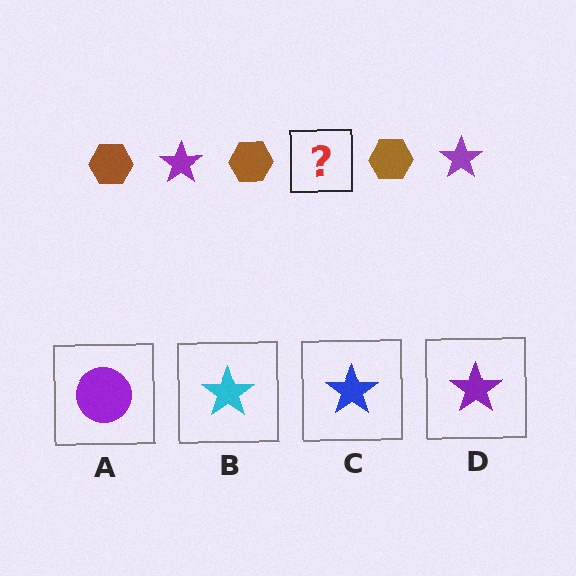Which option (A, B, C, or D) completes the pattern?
D.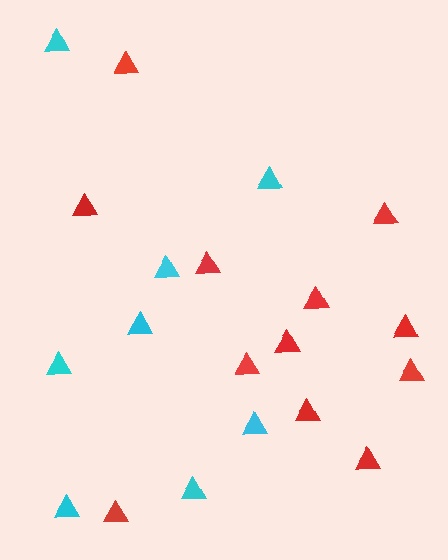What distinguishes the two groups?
There are 2 groups: one group of red triangles (12) and one group of cyan triangles (8).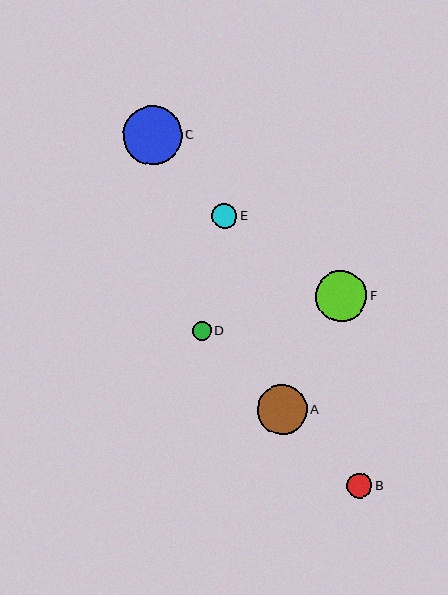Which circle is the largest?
Circle C is the largest with a size of approximately 59 pixels.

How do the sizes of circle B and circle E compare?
Circle B and circle E are approximately the same size.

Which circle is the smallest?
Circle D is the smallest with a size of approximately 19 pixels.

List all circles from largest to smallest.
From largest to smallest: C, F, A, B, E, D.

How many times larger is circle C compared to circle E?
Circle C is approximately 2.4 times the size of circle E.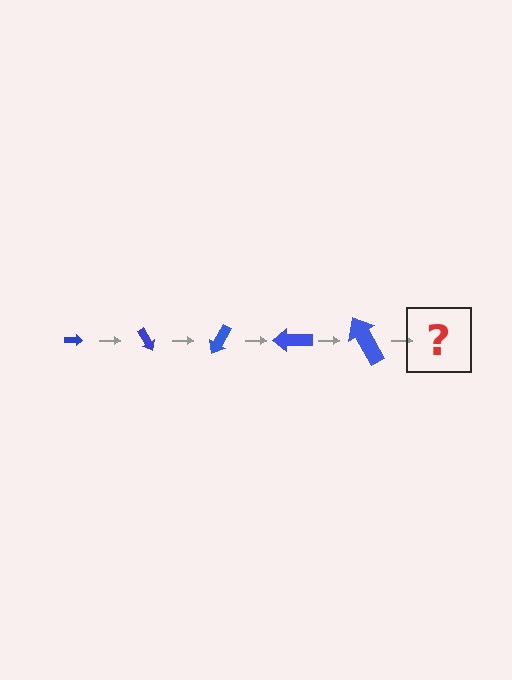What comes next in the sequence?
The next element should be an arrow, larger than the previous one and rotated 300 degrees from the start.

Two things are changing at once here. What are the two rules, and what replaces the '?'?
The two rules are that the arrow grows larger each step and it rotates 60 degrees each step. The '?' should be an arrow, larger than the previous one and rotated 300 degrees from the start.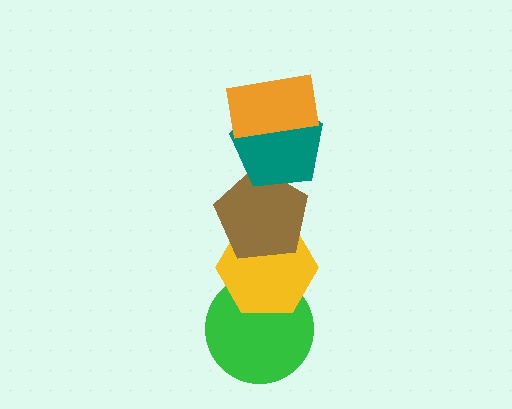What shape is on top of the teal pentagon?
The orange rectangle is on top of the teal pentagon.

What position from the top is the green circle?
The green circle is 5th from the top.